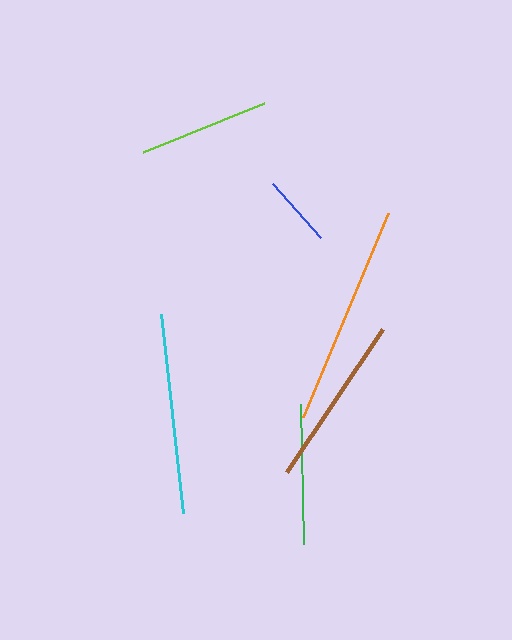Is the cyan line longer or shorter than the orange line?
The orange line is longer than the cyan line.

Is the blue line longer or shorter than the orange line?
The orange line is longer than the blue line.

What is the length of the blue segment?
The blue segment is approximately 73 pixels long.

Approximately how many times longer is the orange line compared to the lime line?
The orange line is approximately 1.7 times the length of the lime line.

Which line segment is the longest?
The orange line is the longest at approximately 220 pixels.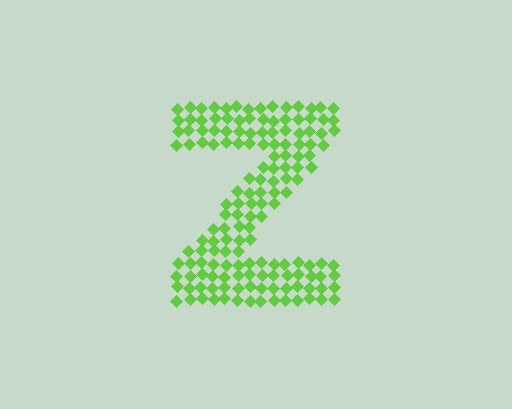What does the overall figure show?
The overall figure shows the letter Z.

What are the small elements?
The small elements are diamonds.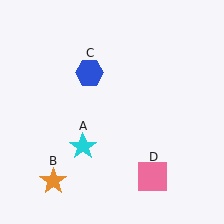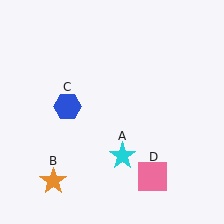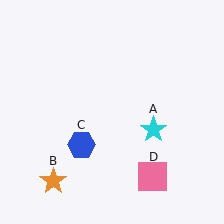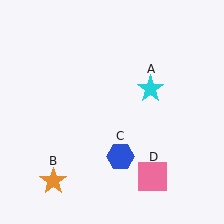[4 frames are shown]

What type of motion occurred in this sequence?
The cyan star (object A), blue hexagon (object C) rotated counterclockwise around the center of the scene.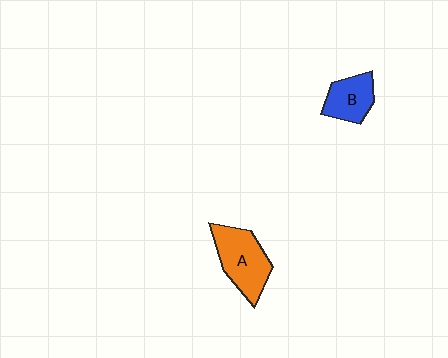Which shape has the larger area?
Shape A (orange).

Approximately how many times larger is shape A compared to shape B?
Approximately 1.5 times.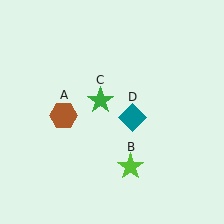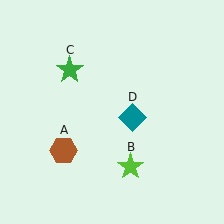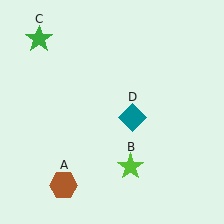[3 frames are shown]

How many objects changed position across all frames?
2 objects changed position: brown hexagon (object A), green star (object C).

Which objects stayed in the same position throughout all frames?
Lime star (object B) and teal diamond (object D) remained stationary.